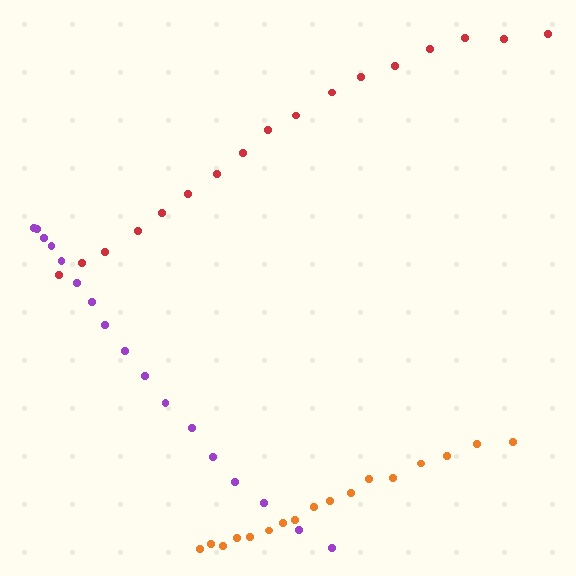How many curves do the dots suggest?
There are 3 distinct paths.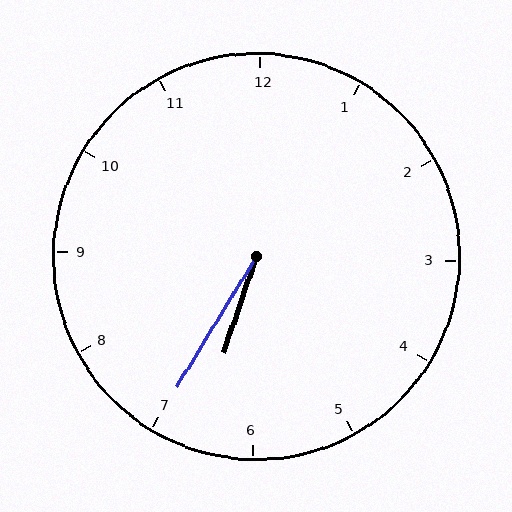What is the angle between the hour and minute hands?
Approximately 12 degrees.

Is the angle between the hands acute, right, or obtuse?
It is acute.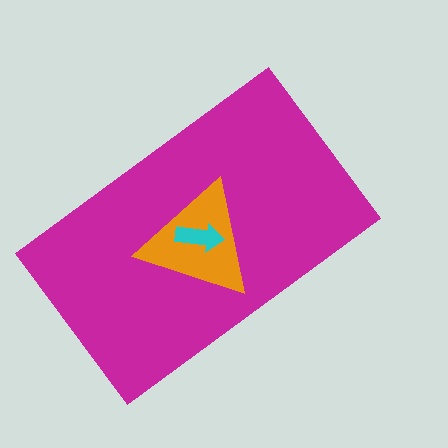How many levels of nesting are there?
3.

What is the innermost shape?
The cyan arrow.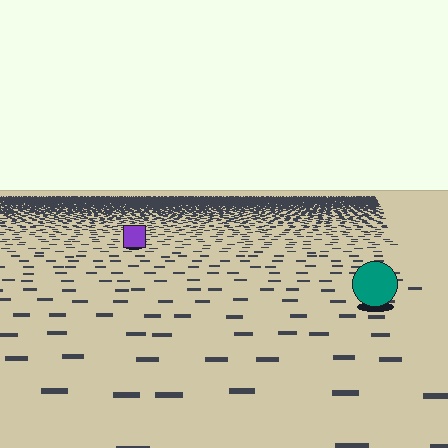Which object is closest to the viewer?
The teal circle is closest. The texture marks near it are larger and more spread out.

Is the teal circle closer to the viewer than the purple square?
Yes. The teal circle is closer — you can tell from the texture gradient: the ground texture is coarser near it.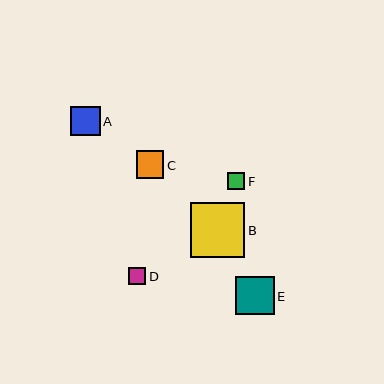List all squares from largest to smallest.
From largest to smallest: B, E, A, C, D, F.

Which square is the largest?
Square B is the largest with a size of approximately 55 pixels.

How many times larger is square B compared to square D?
Square B is approximately 3.1 times the size of square D.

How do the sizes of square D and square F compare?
Square D and square F are approximately the same size.